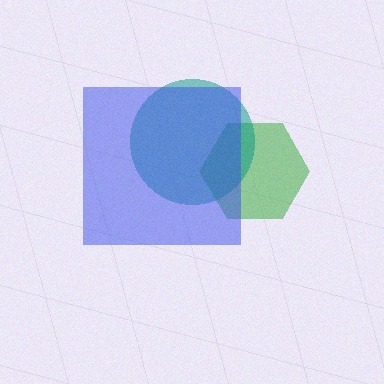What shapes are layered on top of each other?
The layered shapes are: a green hexagon, a teal circle, a blue square.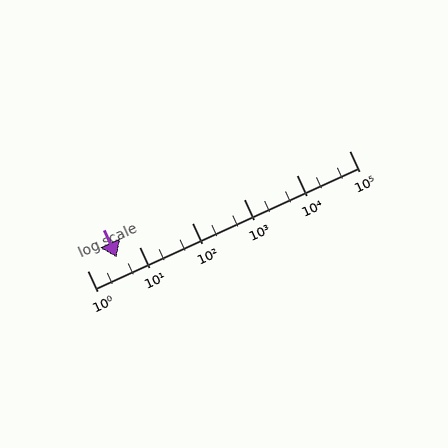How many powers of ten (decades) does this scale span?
The scale spans 5 decades, from 1 to 100000.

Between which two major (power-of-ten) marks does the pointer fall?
The pointer is between 1 and 10.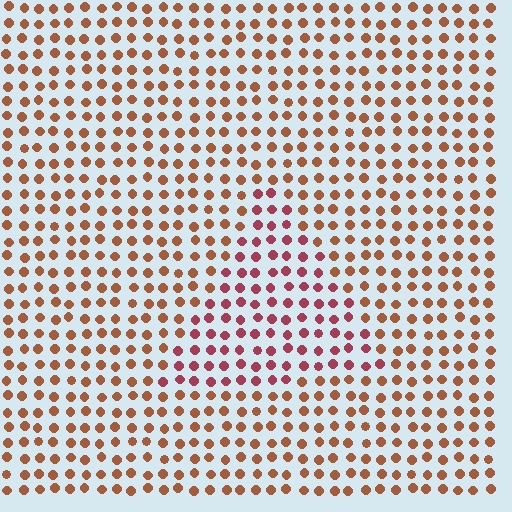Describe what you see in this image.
The image is filled with small brown elements in a uniform arrangement. A triangle-shaped region is visible where the elements are tinted to a slightly different hue, forming a subtle color boundary.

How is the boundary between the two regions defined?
The boundary is defined purely by a slight shift in hue (about 32 degrees). Spacing, size, and orientation are identical on both sides.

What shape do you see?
I see a triangle.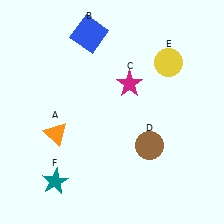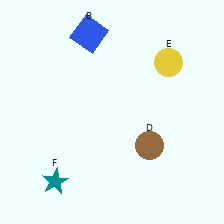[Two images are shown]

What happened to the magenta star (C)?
The magenta star (C) was removed in Image 2. It was in the top-right area of Image 1.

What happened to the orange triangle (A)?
The orange triangle (A) was removed in Image 2. It was in the bottom-left area of Image 1.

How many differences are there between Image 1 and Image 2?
There are 2 differences between the two images.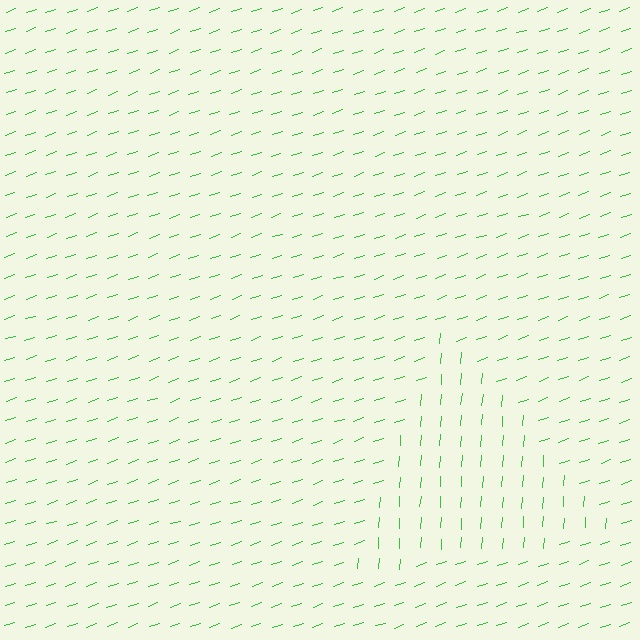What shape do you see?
I see a triangle.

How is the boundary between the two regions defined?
The boundary is defined purely by a change in line orientation (approximately 67 degrees difference). All lines are the same color and thickness.